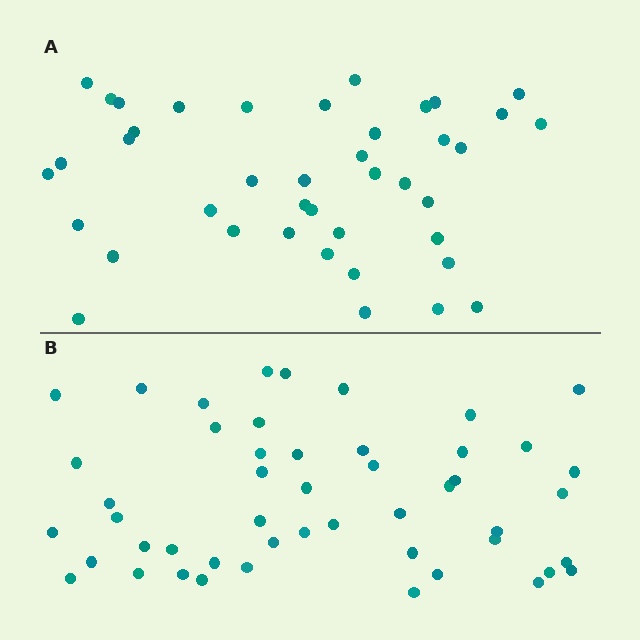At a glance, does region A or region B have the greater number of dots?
Region B (the bottom region) has more dots.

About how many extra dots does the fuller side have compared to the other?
Region B has roughly 8 or so more dots than region A.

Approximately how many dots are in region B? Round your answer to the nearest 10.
About 50 dots. (The exact count is 49, which rounds to 50.)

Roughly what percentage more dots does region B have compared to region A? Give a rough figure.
About 20% more.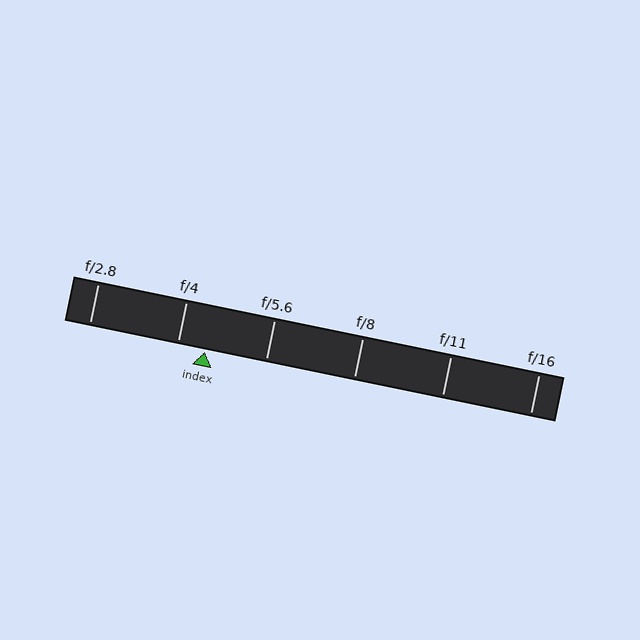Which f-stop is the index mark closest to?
The index mark is closest to f/4.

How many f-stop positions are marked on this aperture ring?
There are 6 f-stop positions marked.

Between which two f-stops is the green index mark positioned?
The index mark is between f/4 and f/5.6.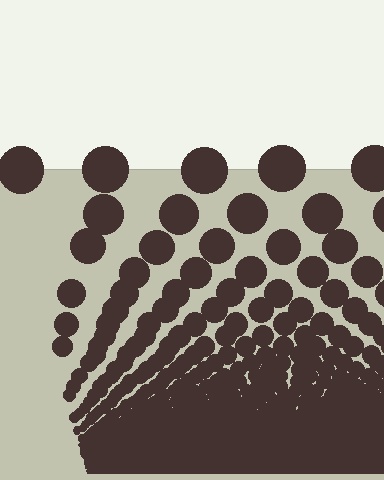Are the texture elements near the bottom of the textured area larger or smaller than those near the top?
Smaller. The gradient is inverted — elements near the bottom are smaller and denser.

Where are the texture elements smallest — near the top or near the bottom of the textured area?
Near the bottom.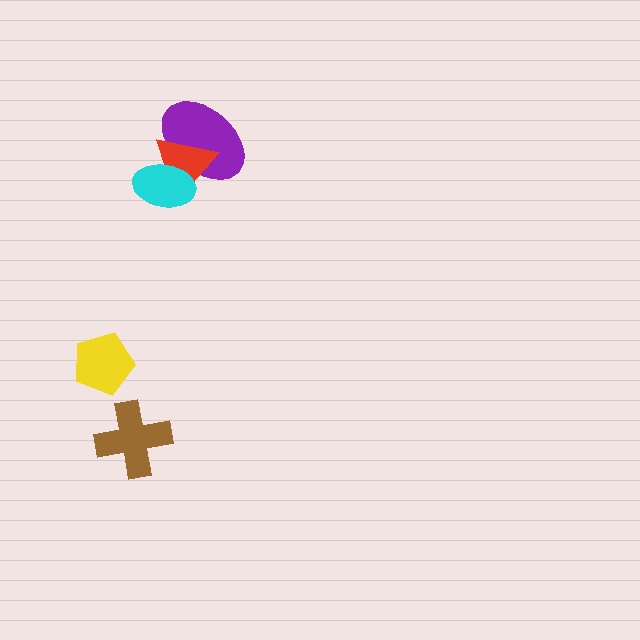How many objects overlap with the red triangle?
2 objects overlap with the red triangle.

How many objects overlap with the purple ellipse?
2 objects overlap with the purple ellipse.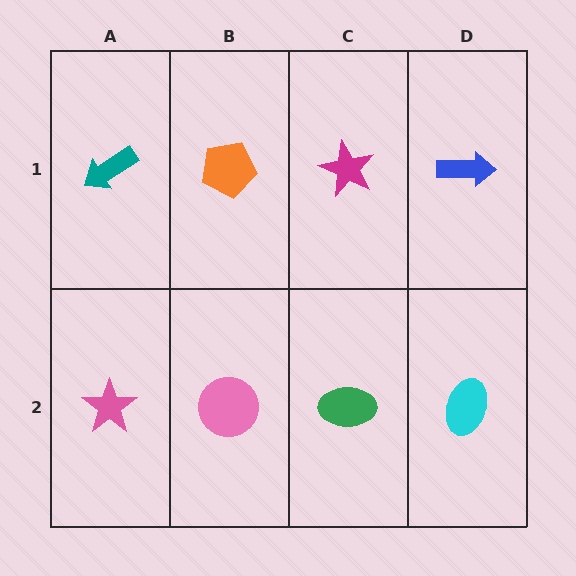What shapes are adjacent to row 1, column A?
A pink star (row 2, column A), an orange pentagon (row 1, column B).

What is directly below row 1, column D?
A cyan ellipse.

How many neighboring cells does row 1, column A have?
2.